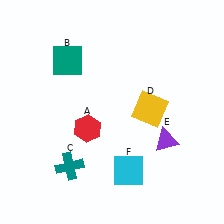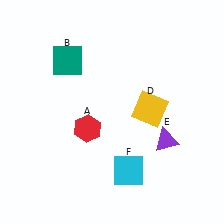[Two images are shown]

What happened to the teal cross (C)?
The teal cross (C) was removed in Image 2. It was in the bottom-left area of Image 1.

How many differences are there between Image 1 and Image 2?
There is 1 difference between the two images.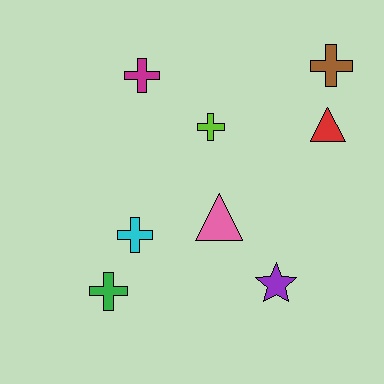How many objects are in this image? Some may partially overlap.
There are 8 objects.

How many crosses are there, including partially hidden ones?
There are 5 crosses.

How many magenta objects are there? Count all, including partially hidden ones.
There is 1 magenta object.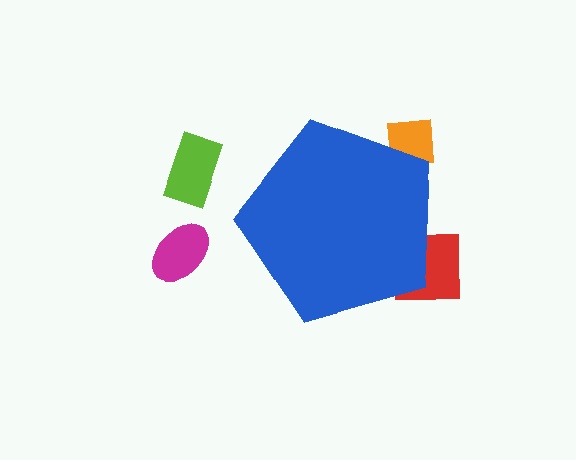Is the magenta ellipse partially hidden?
No, the magenta ellipse is fully visible.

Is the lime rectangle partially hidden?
No, the lime rectangle is fully visible.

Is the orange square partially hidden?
Yes, the orange square is partially hidden behind the blue pentagon.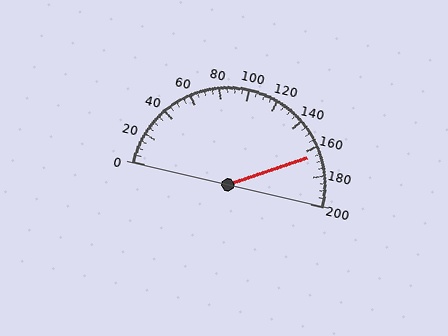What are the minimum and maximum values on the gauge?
The gauge ranges from 0 to 200.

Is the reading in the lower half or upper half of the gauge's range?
The reading is in the upper half of the range (0 to 200).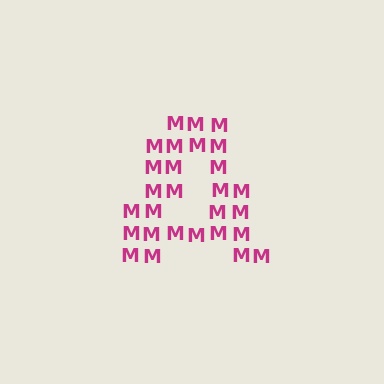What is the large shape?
The large shape is the letter A.